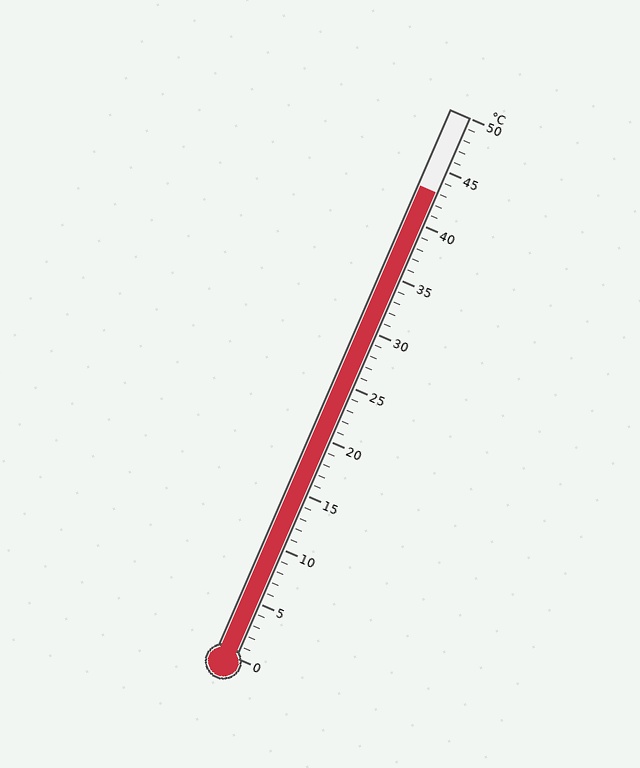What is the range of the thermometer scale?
The thermometer scale ranges from 0°C to 50°C.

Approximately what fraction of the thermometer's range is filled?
The thermometer is filled to approximately 85% of its range.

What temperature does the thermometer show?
The thermometer shows approximately 43°C.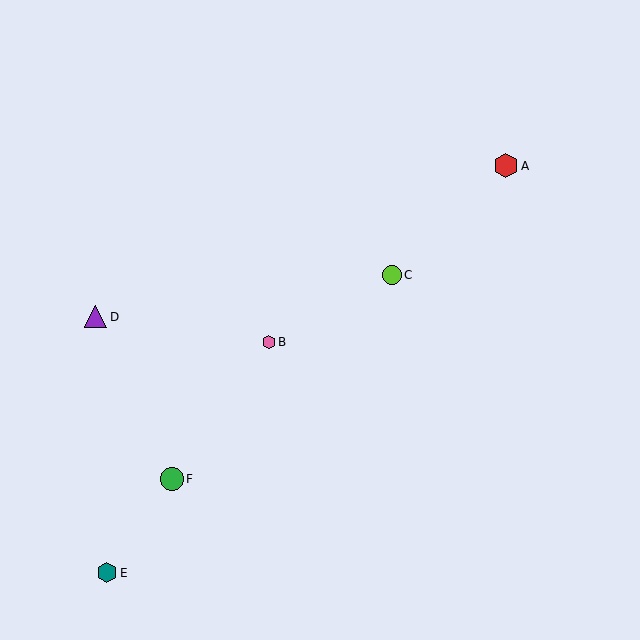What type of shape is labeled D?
Shape D is a purple triangle.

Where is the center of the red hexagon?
The center of the red hexagon is at (506, 166).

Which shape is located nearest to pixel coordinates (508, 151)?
The red hexagon (labeled A) at (506, 166) is nearest to that location.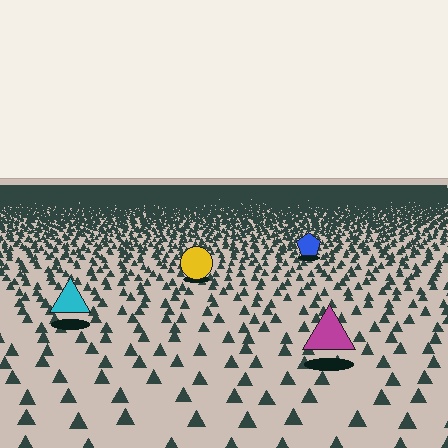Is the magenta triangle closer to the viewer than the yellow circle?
Yes. The magenta triangle is closer — you can tell from the texture gradient: the ground texture is coarser near it.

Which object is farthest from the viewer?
The blue pentagon is farthest from the viewer. It appears smaller and the ground texture around it is denser.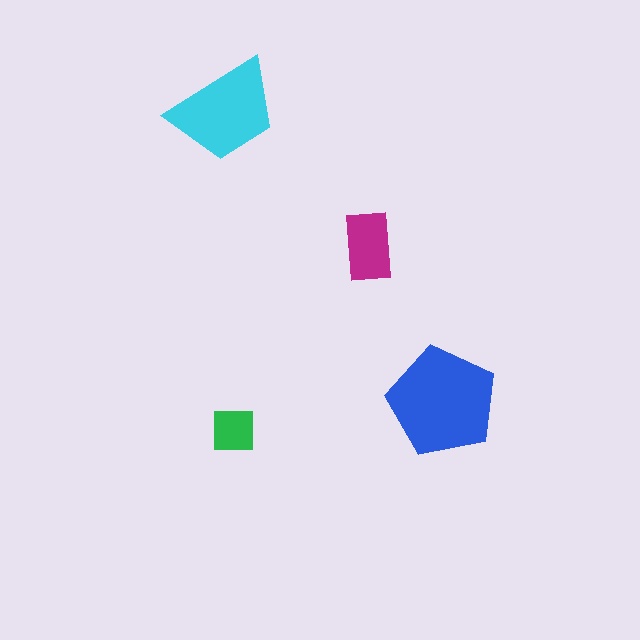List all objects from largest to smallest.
The blue pentagon, the cyan trapezoid, the magenta rectangle, the green square.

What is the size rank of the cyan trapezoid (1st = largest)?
2nd.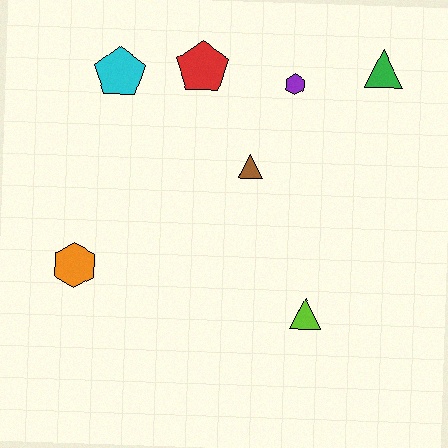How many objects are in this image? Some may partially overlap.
There are 7 objects.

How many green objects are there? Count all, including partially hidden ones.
There is 1 green object.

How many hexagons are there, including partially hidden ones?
There are 2 hexagons.